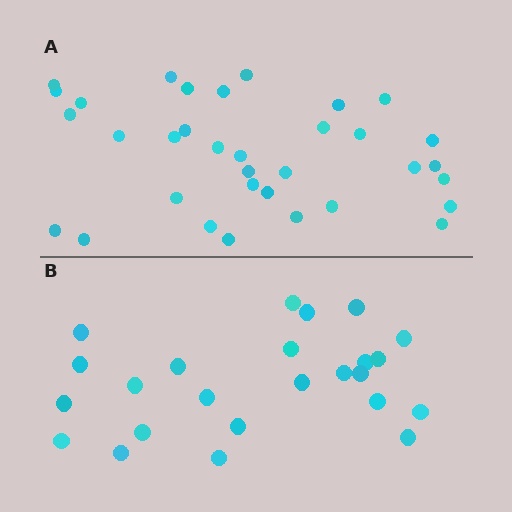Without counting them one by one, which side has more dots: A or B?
Region A (the top region) has more dots.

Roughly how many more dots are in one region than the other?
Region A has roughly 10 or so more dots than region B.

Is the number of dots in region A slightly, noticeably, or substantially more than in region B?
Region A has noticeably more, but not dramatically so. The ratio is roughly 1.4 to 1.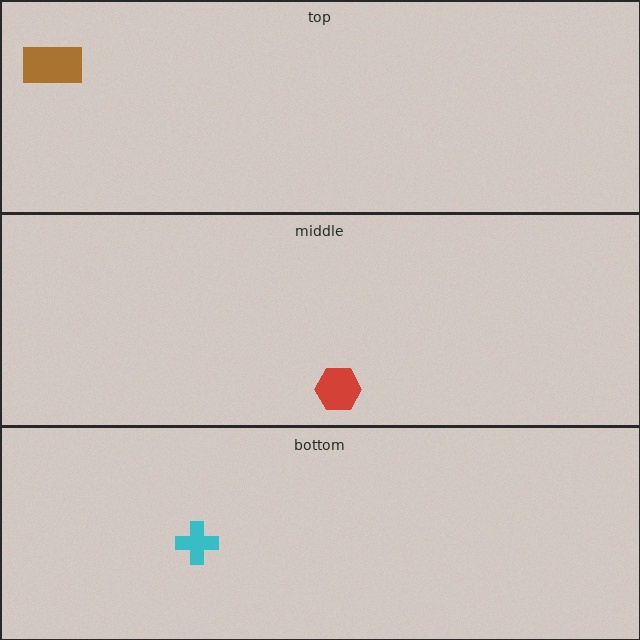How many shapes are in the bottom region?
1.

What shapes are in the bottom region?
The cyan cross.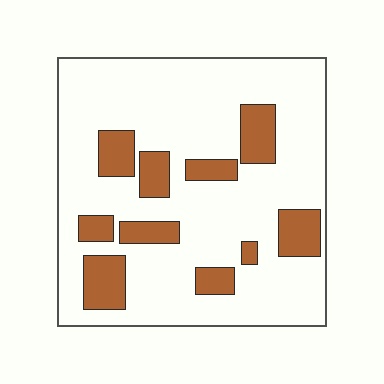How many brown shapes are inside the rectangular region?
10.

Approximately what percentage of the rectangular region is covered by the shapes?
Approximately 20%.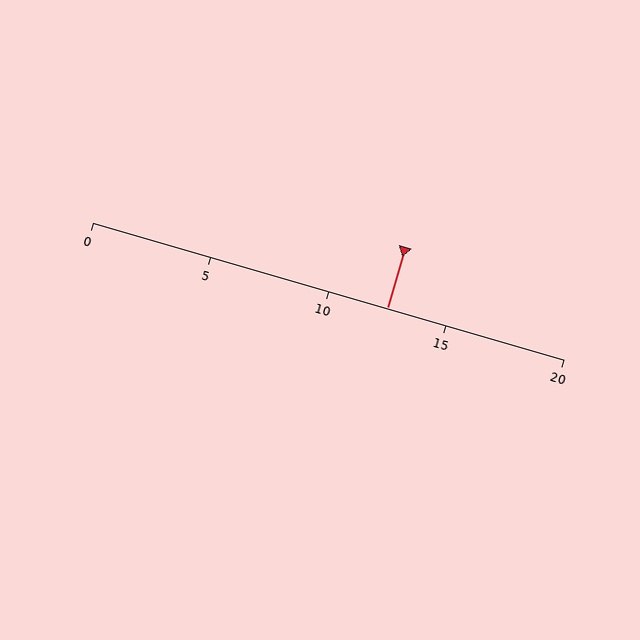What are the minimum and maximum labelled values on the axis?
The axis runs from 0 to 20.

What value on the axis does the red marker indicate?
The marker indicates approximately 12.5.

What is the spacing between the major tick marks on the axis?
The major ticks are spaced 5 apart.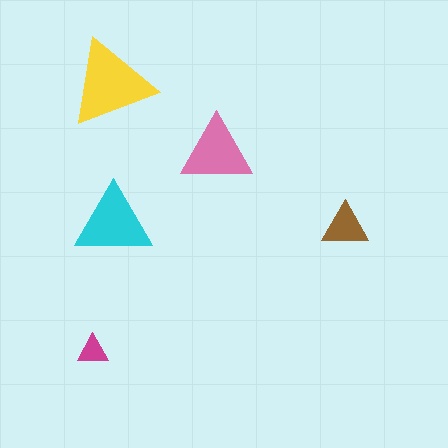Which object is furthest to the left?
The magenta triangle is leftmost.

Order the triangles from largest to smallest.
the yellow one, the cyan one, the pink one, the brown one, the magenta one.